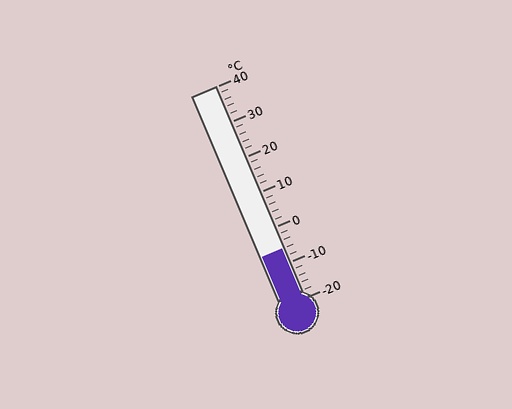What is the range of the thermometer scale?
The thermometer scale ranges from -20°C to 40°C.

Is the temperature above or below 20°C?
The temperature is below 20°C.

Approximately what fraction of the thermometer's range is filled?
The thermometer is filled to approximately 25% of its range.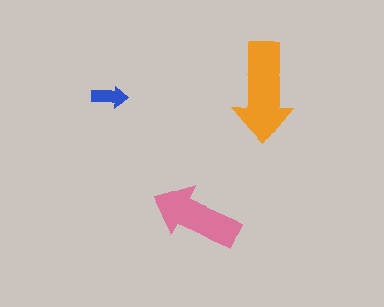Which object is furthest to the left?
The blue arrow is leftmost.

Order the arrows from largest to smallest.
the orange one, the pink one, the blue one.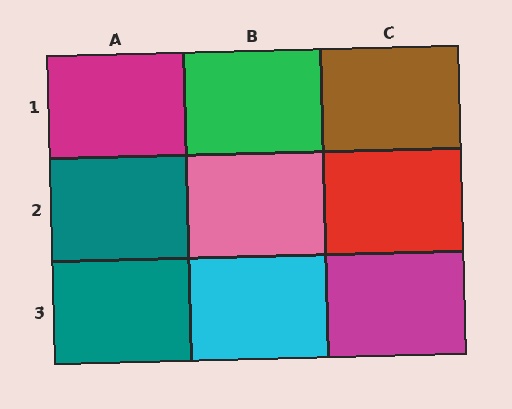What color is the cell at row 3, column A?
Teal.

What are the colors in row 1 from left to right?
Magenta, green, brown.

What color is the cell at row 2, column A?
Teal.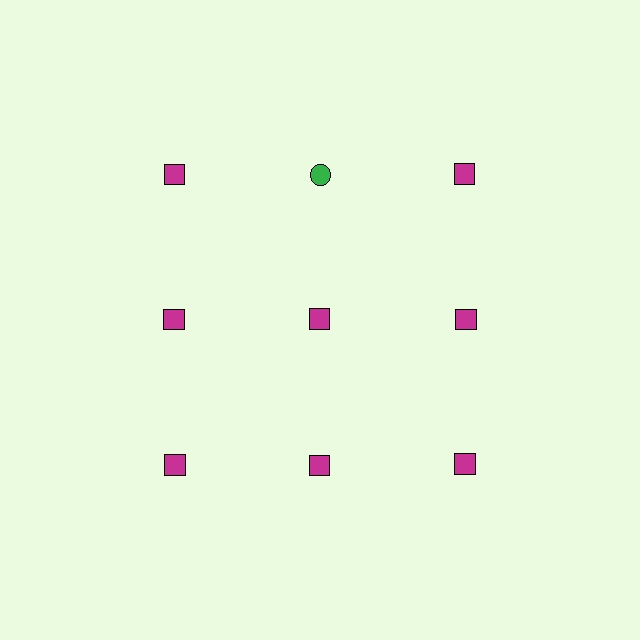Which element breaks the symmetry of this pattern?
The green circle in the top row, second from left column breaks the symmetry. All other shapes are magenta squares.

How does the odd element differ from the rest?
It differs in both color (green instead of magenta) and shape (circle instead of square).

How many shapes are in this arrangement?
There are 9 shapes arranged in a grid pattern.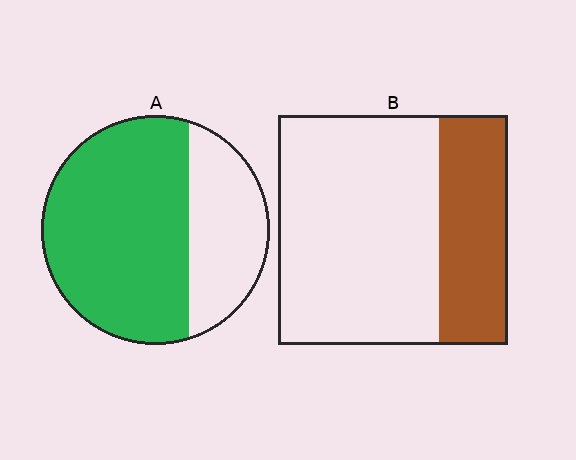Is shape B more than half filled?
No.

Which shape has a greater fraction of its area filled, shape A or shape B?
Shape A.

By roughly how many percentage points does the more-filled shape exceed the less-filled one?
By roughly 40 percentage points (A over B).